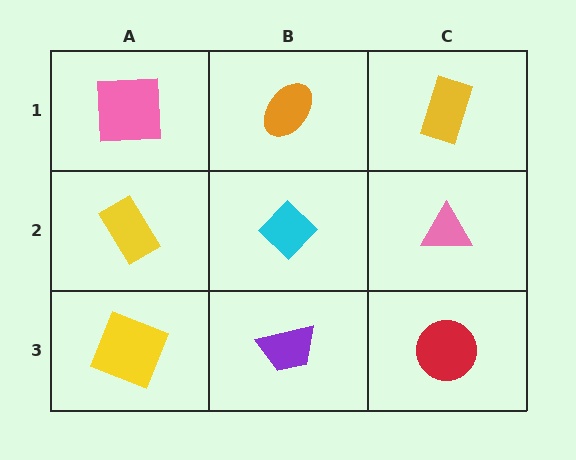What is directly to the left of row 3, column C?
A purple trapezoid.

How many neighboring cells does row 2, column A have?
3.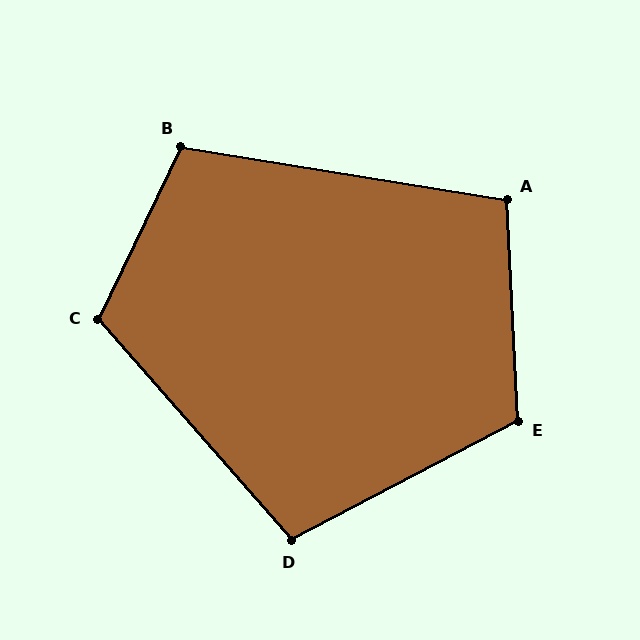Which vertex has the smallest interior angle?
A, at approximately 102 degrees.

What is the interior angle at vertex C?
Approximately 113 degrees (obtuse).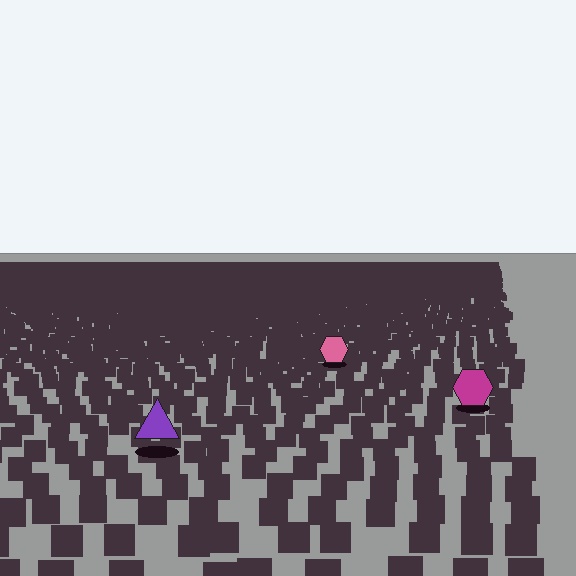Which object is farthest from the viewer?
The pink hexagon is farthest from the viewer. It appears smaller and the ground texture around it is denser.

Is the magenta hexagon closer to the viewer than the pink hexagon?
Yes. The magenta hexagon is closer — you can tell from the texture gradient: the ground texture is coarser near it.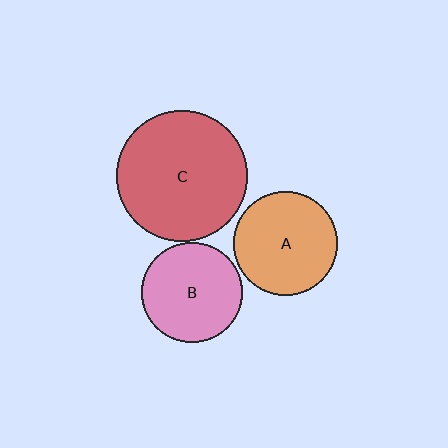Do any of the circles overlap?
No, none of the circles overlap.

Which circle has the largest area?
Circle C (red).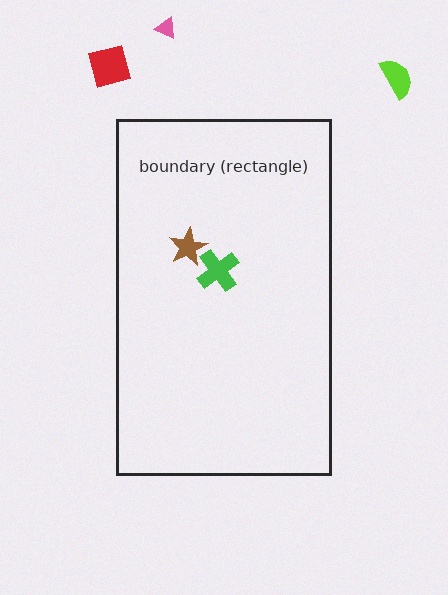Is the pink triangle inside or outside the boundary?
Outside.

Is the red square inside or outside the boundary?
Outside.